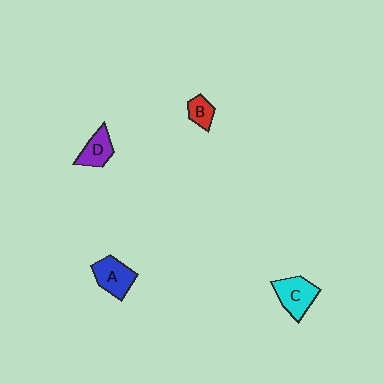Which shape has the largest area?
Shape C (cyan).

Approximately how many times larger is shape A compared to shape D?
Approximately 1.3 times.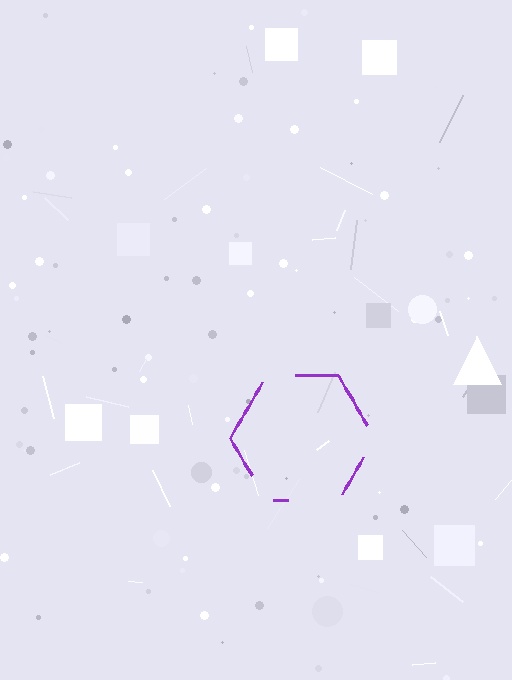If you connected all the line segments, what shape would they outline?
They would outline a hexagon.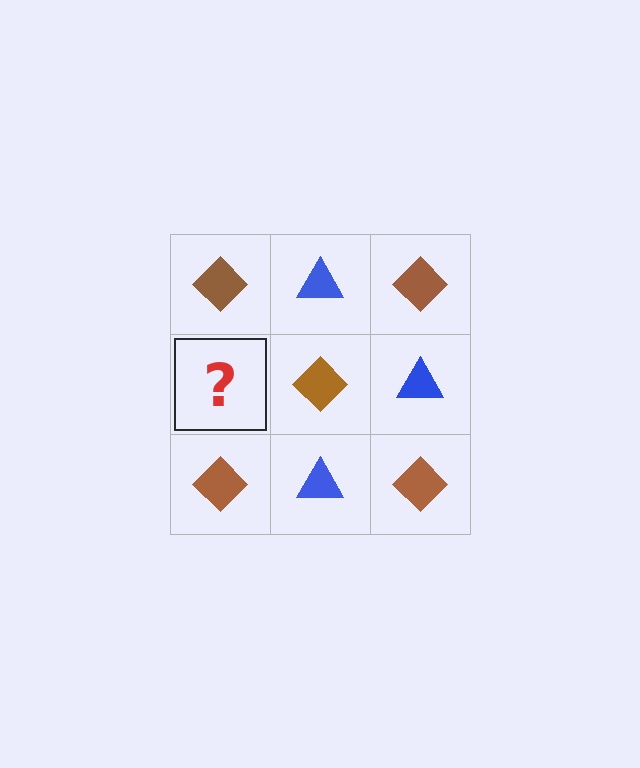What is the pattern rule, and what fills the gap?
The rule is that it alternates brown diamond and blue triangle in a checkerboard pattern. The gap should be filled with a blue triangle.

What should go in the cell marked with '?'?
The missing cell should contain a blue triangle.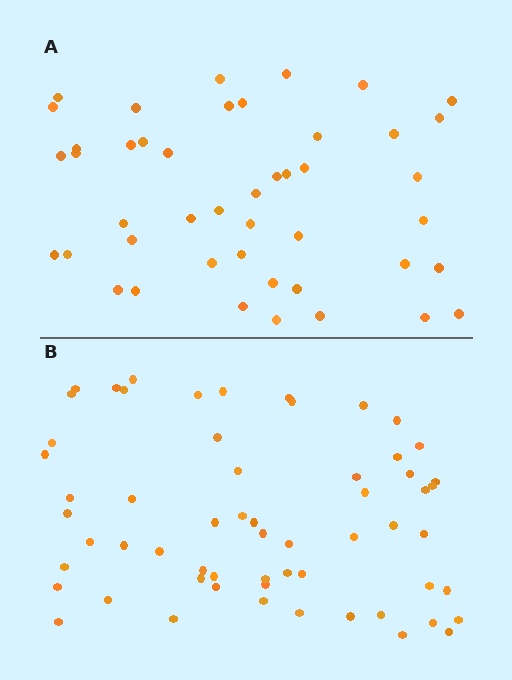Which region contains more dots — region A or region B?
Region B (the bottom region) has more dots.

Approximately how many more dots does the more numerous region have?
Region B has approximately 15 more dots than region A.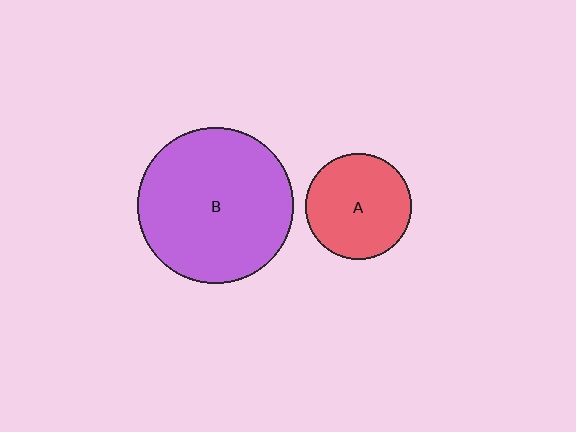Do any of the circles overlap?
No, none of the circles overlap.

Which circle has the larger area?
Circle B (purple).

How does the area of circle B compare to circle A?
Approximately 2.2 times.